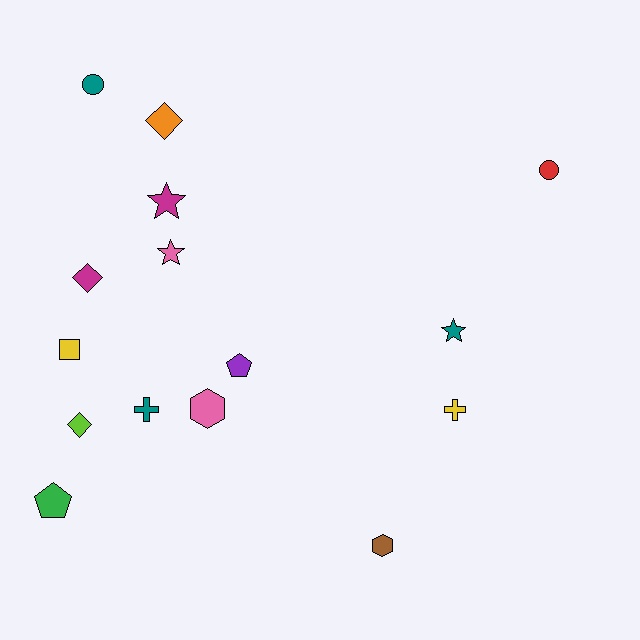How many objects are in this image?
There are 15 objects.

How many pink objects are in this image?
There are 2 pink objects.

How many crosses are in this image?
There are 2 crosses.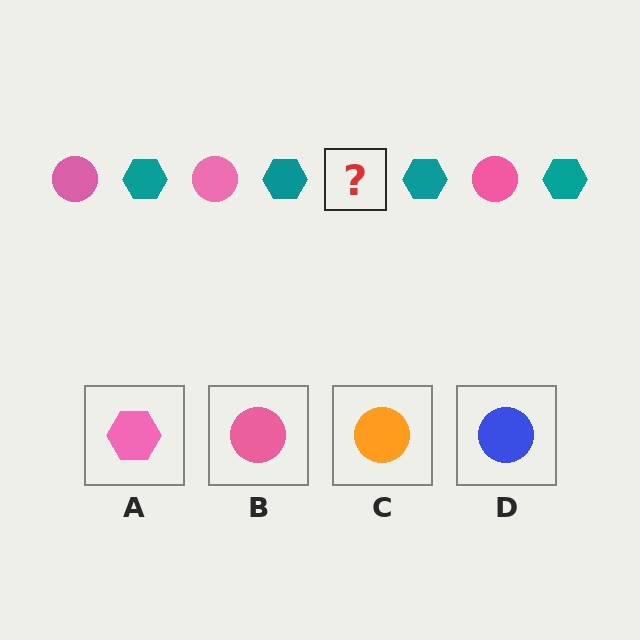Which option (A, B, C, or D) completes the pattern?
B.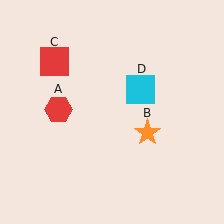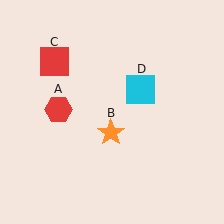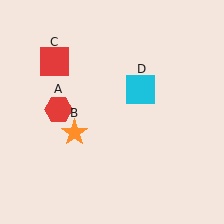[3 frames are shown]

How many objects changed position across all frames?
1 object changed position: orange star (object B).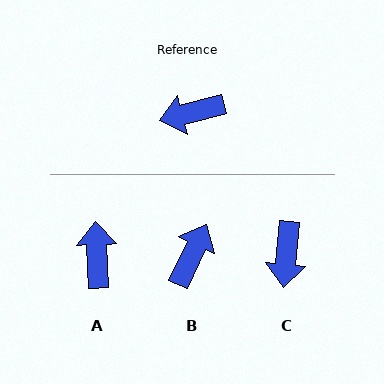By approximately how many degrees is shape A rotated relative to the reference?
Approximately 102 degrees clockwise.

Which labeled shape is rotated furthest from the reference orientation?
B, about 129 degrees away.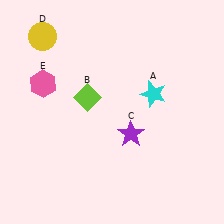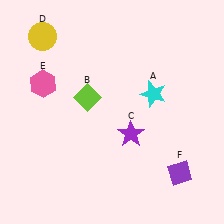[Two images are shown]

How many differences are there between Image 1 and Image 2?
There is 1 difference between the two images.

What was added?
A purple diamond (F) was added in Image 2.